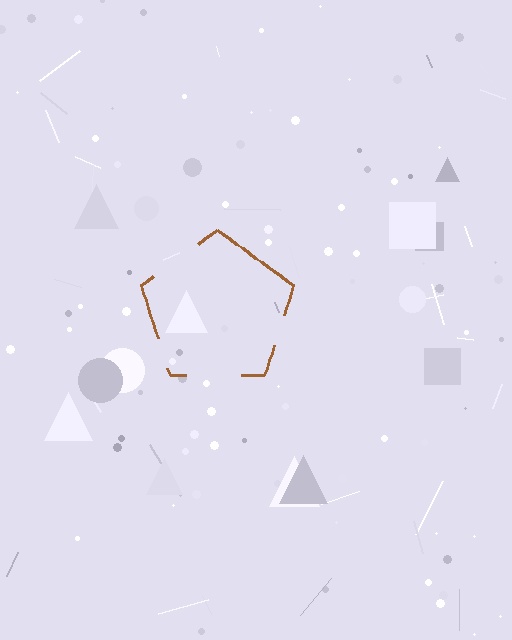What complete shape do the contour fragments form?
The contour fragments form a pentagon.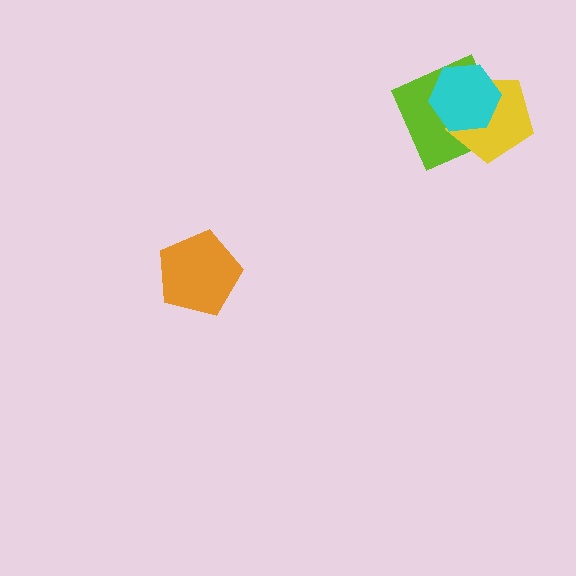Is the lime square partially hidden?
Yes, it is partially covered by another shape.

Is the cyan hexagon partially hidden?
No, no other shape covers it.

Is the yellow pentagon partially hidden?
Yes, it is partially covered by another shape.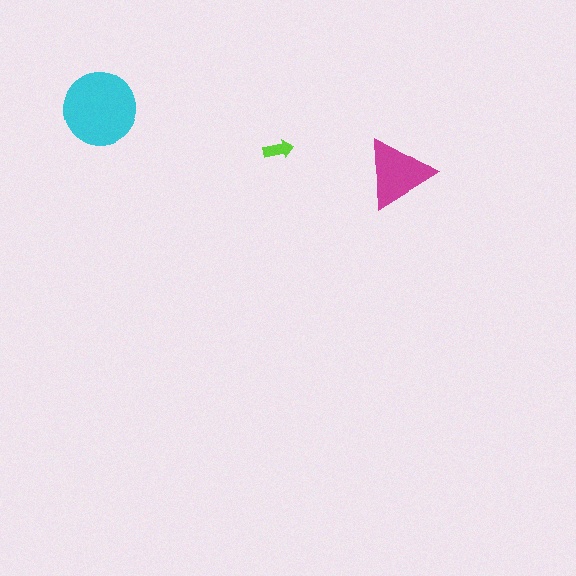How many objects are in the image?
There are 3 objects in the image.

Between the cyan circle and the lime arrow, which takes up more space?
The cyan circle.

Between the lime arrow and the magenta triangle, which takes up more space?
The magenta triangle.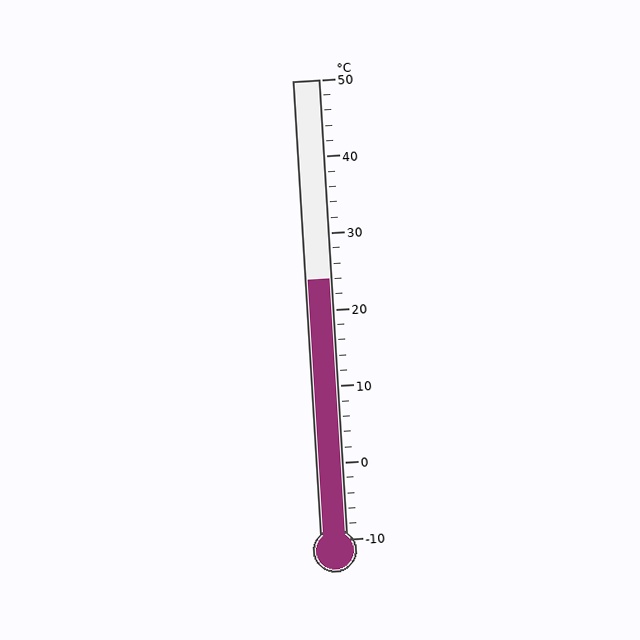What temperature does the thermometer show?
The thermometer shows approximately 24°C.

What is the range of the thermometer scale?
The thermometer scale ranges from -10°C to 50°C.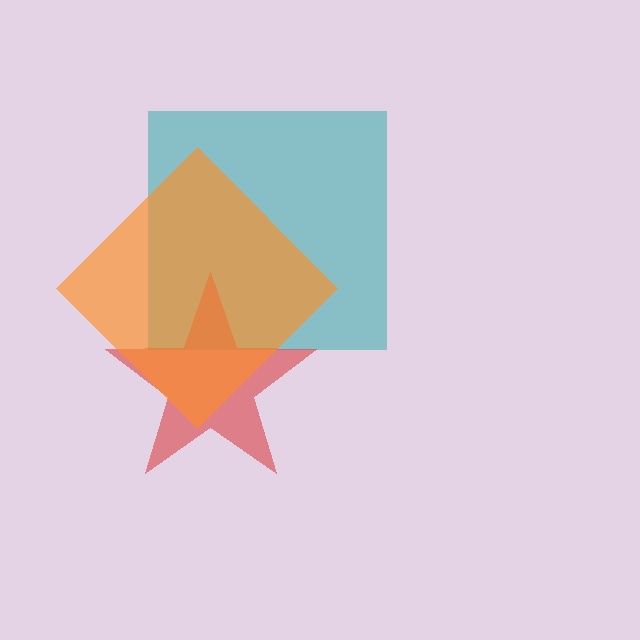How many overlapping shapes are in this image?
There are 3 overlapping shapes in the image.